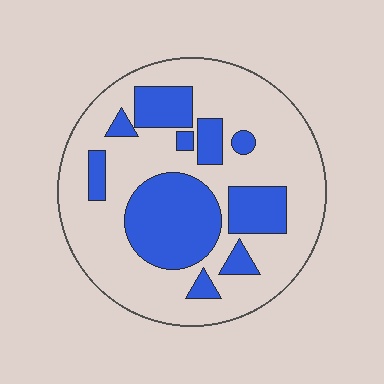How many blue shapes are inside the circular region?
10.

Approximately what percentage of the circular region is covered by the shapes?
Approximately 30%.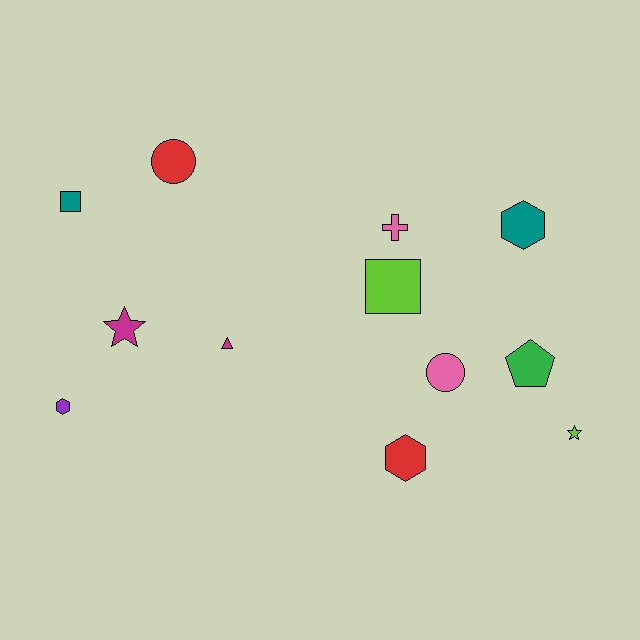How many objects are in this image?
There are 12 objects.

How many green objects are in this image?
There is 1 green object.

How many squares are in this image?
There are 2 squares.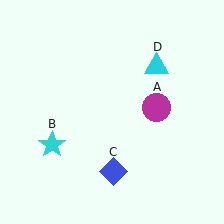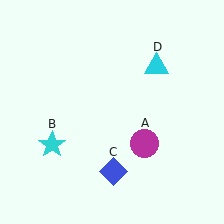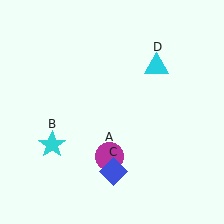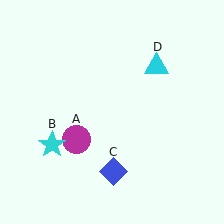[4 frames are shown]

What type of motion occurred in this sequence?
The magenta circle (object A) rotated clockwise around the center of the scene.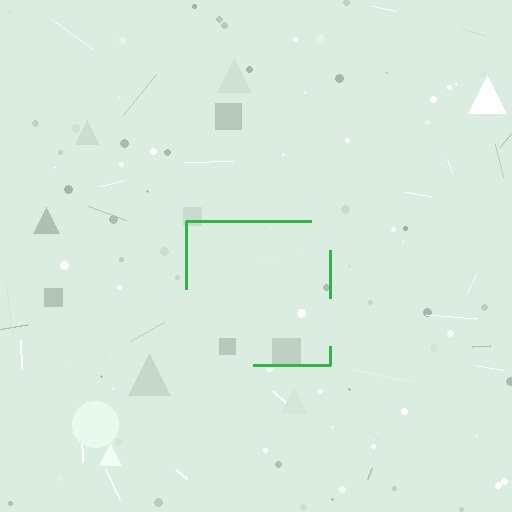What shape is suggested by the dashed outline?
The dashed outline suggests a square.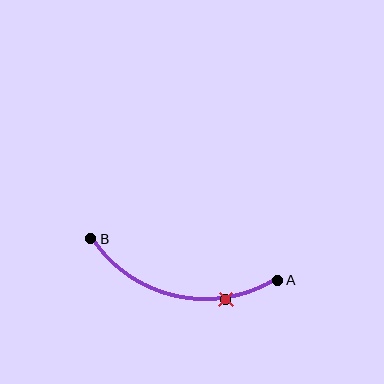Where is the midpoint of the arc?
The arc midpoint is the point on the curve farthest from the straight line joining A and B. It sits below that line.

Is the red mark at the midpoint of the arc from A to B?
No. The red mark lies on the arc but is closer to endpoint A. The arc midpoint would be at the point on the curve equidistant along the arc from both A and B.